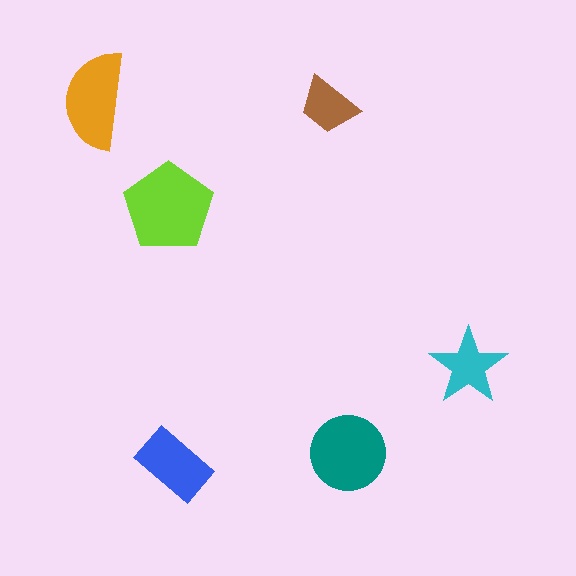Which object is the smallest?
The brown trapezoid.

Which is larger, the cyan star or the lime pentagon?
The lime pentagon.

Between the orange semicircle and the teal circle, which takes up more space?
The teal circle.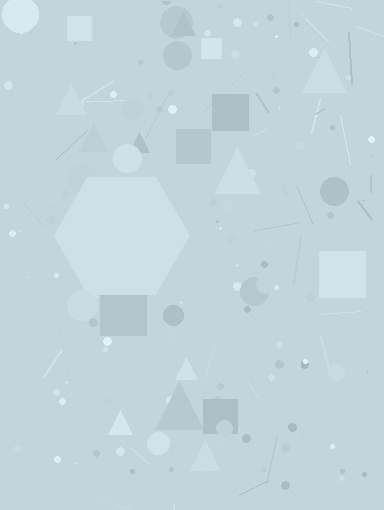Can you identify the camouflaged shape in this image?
The camouflaged shape is a hexagon.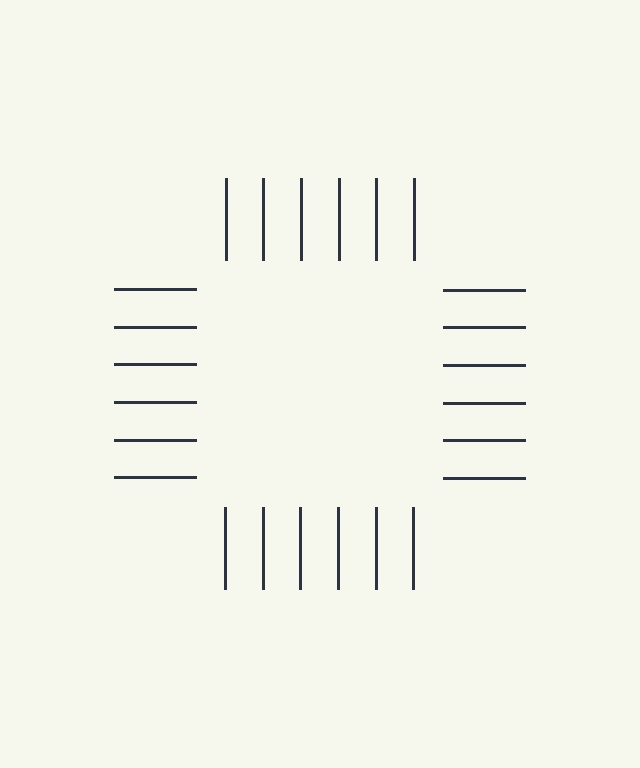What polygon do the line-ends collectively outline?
An illusory square — the line segments terminate on its edges but no continuous stroke is drawn.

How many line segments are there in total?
24 — 6 along each of the 4 edges.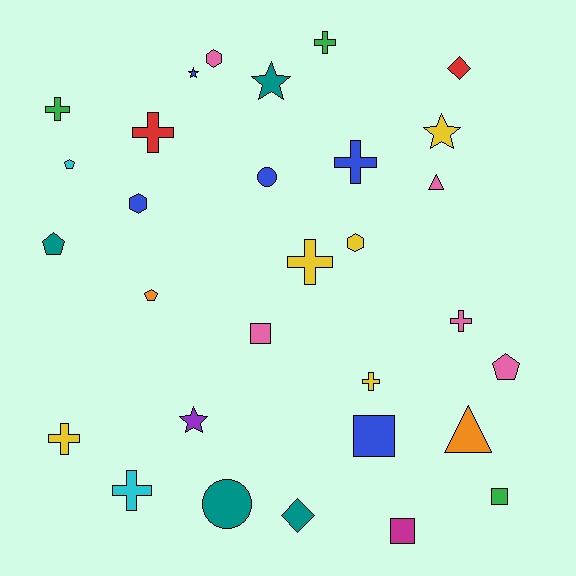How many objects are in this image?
There are 30 objects.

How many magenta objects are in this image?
There is 1 magenta object.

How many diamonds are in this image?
There are 2 diamonds.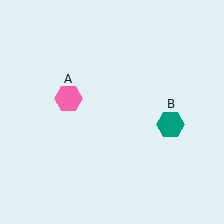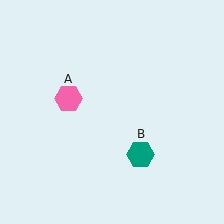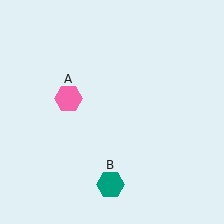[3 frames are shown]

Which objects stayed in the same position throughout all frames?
Pink hexagon (object A) remained stationary.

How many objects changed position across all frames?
1 object changed position: teal hexagon (object B).